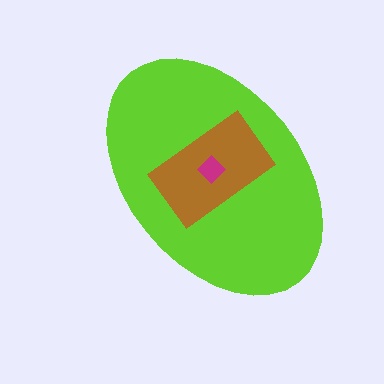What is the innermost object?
The magenta diamond.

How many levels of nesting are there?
3.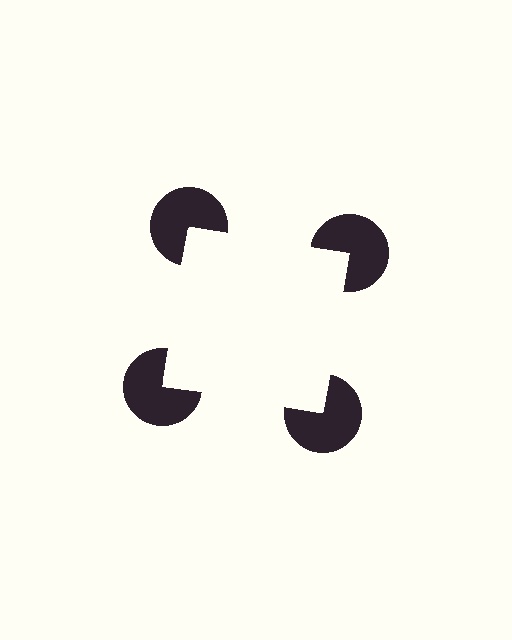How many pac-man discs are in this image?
There are 4 — one at each vertex of the illusory square.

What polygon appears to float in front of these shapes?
An illusory square — its edges are inferred from the aligned wedge cuts in the pac-man discs, not physically drawn.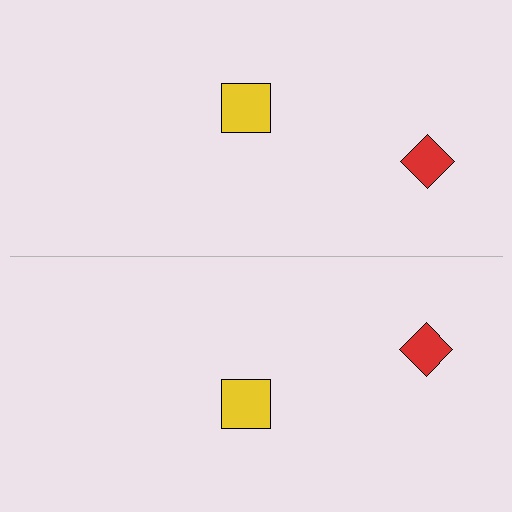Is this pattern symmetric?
Yes, this pattern has bilateral (reflection) symmetry.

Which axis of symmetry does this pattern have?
The pattern has a horizontal axis of symmetry running through the center of the image.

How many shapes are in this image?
There are 4 shapes in this image.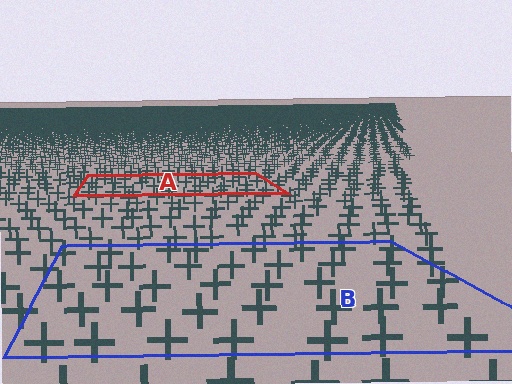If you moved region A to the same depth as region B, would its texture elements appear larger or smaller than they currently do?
They would appear larger. At a closer depth, the same texture elements are projected at a bigger on-screen size.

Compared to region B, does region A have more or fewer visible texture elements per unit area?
Region A has more texture elements per unit area — they are packed more densely because it is farther away.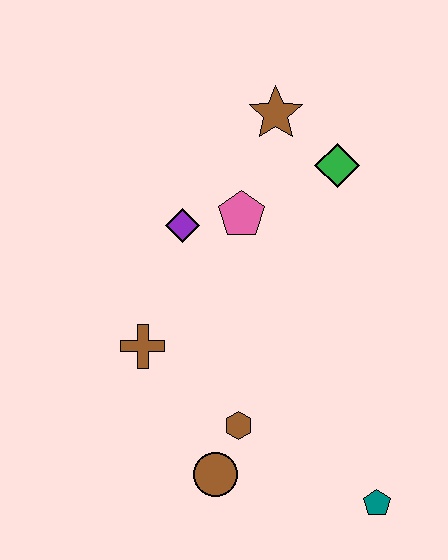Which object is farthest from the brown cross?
The teal pentagon is farthest from the brown cross.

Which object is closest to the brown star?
The green diamond is closest to the brown star.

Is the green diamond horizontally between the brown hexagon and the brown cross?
No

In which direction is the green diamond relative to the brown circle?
The green diamond is above the brown circle.